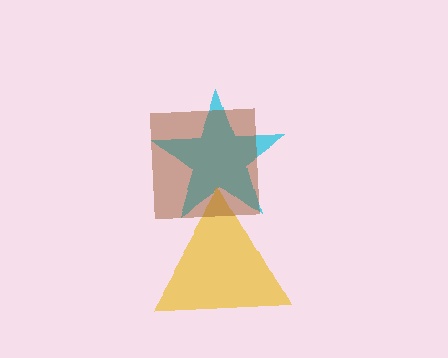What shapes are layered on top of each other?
The layered shapes are: a cyan star, a yellow triangle, a brown square.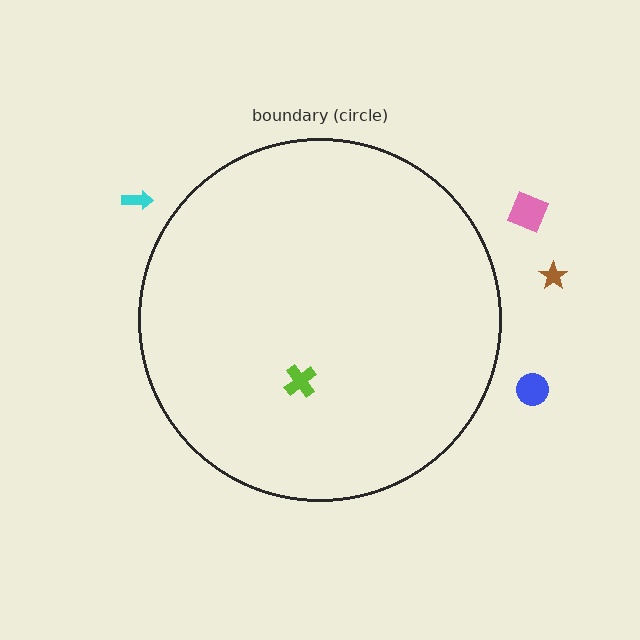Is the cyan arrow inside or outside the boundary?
Outside.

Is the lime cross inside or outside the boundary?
Inside.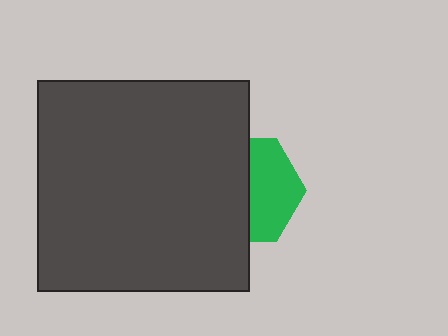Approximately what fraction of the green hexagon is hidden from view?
Roughly 53% of the green hexagon is hidden behind the dark gray rectangle.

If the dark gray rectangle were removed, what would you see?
You would see the complete green hexagon.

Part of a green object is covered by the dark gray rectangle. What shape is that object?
It is a hexagon.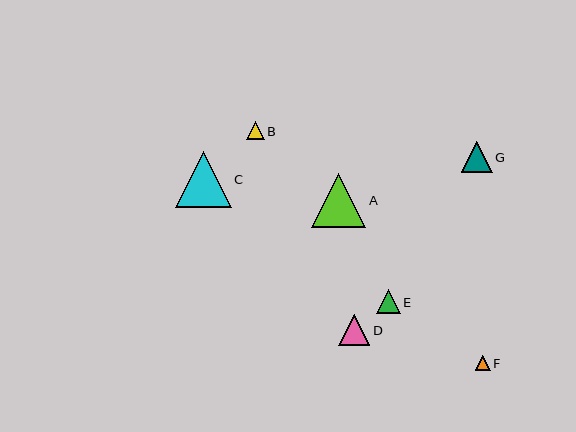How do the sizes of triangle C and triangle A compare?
Triangle C and triangle A are approximately the same size.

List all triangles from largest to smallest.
From largest to smallest: C, A, G, D, E, B, F.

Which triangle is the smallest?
Triangle F is the smallest with a size of approximately 15 pixels.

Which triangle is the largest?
Triangle C is the largest with a size of approximately 56 pixels.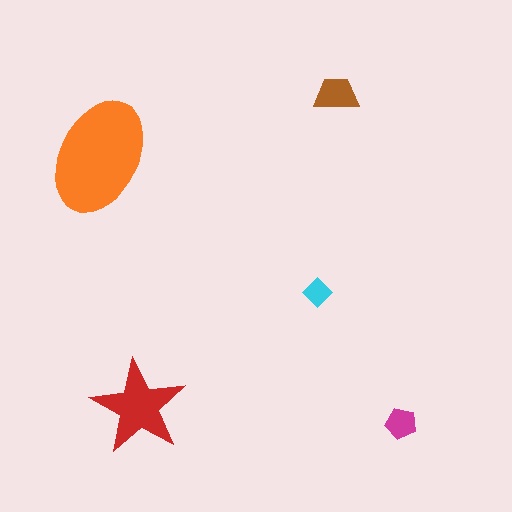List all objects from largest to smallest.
The orange ellipse, the red star, the brown trapezoid, the magenta pentagon, the cyan diamond.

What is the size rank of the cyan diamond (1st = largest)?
5th.